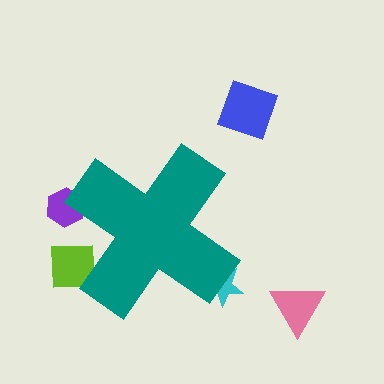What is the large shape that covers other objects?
A teal cross.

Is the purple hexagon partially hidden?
Yes, the purple hexagon is partially hidden behind the teal cross.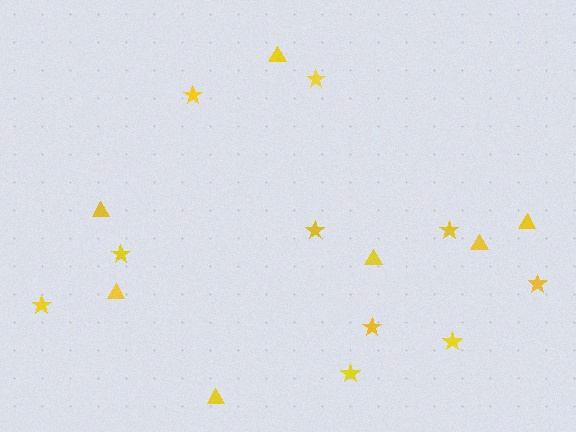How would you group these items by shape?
There are 2 groups: one group of triangles (7) and one group of stars (10).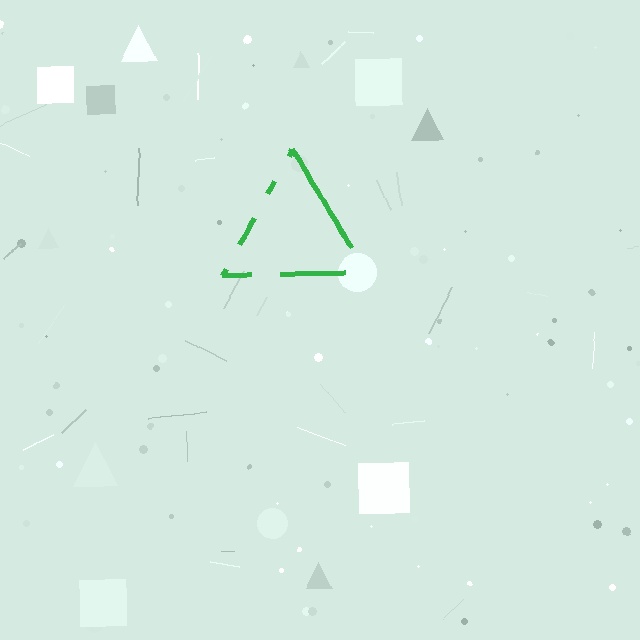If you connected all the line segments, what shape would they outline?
They would outline a triangle.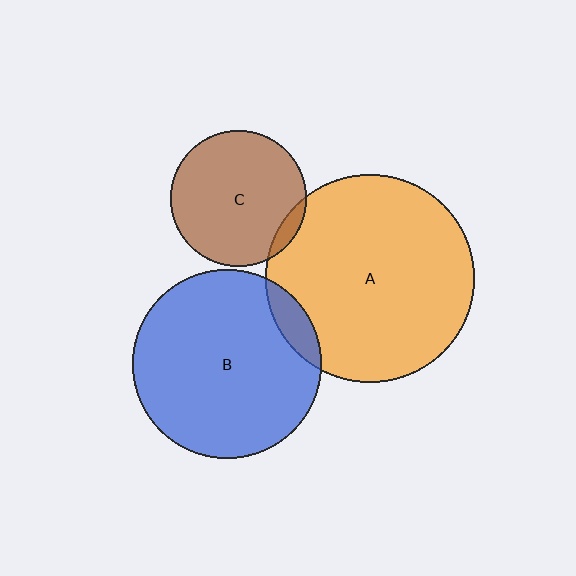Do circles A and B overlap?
Yes.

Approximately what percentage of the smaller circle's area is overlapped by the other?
Approximately 10%.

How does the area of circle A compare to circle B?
Approximately 1.2 times.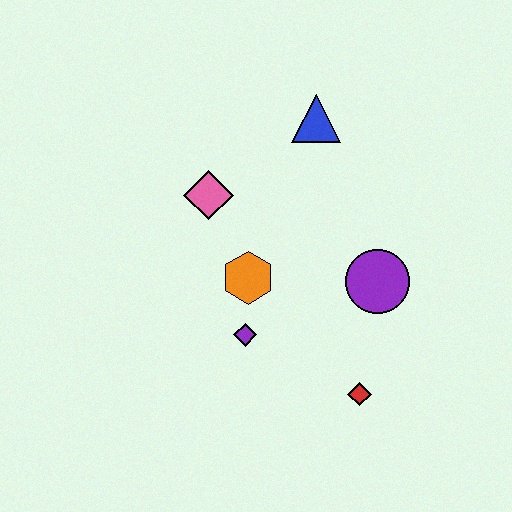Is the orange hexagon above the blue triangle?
No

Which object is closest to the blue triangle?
The pink diamond is closest to the blue triangle.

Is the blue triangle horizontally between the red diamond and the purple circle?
No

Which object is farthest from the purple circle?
The pink diamond is farthest from the purple circle.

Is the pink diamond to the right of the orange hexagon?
No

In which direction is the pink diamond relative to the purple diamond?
The pink diamond is above the purple diamond.